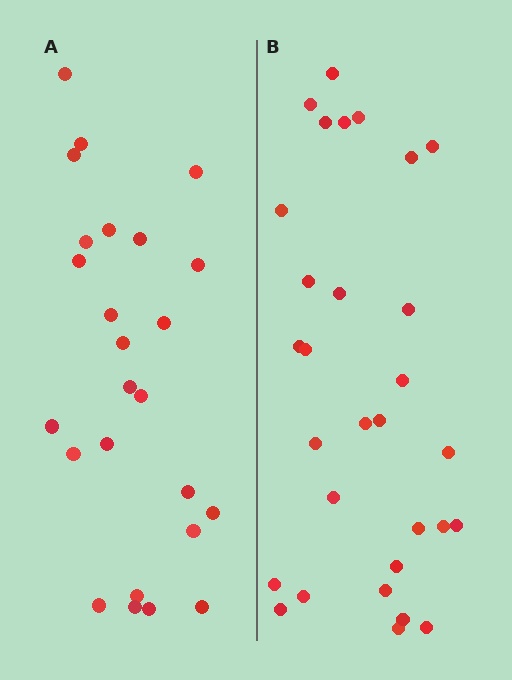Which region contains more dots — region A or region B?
Region B (the right region) has more dots.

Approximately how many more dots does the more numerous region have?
Region B has about 5 more dots than region A.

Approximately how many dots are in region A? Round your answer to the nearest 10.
About 20 dots. (The exact count is 25, which rounds to 20.)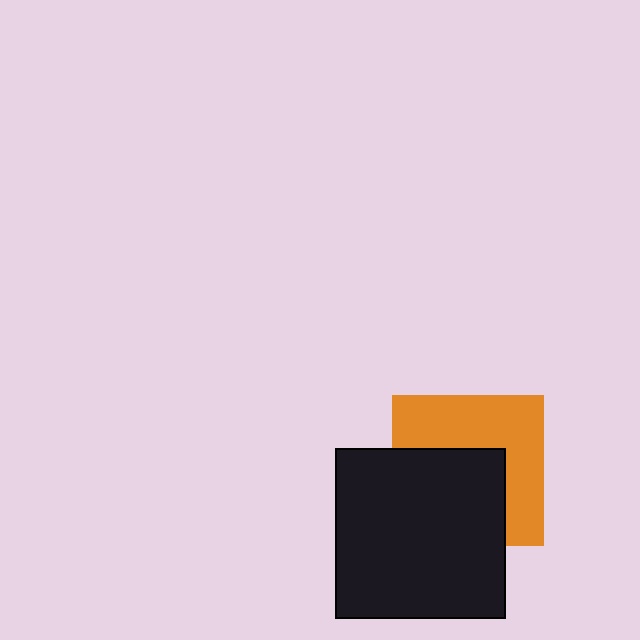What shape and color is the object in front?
The object in front is a black square.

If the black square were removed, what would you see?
You would see the complete orange square.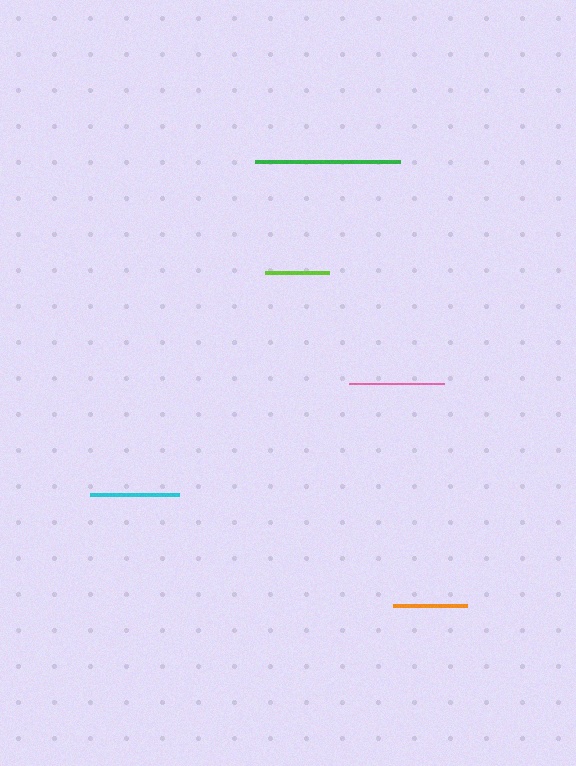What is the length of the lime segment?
The lime segment is approximately 64 pixels long.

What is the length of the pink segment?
The pink segment is approximately 95 pixels long.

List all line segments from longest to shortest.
From longest to shortest: green, pink, cyan, orange, lime.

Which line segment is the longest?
The green line is the longest at approximately 146 pixels.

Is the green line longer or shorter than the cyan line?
The green line is longer than the cyan line.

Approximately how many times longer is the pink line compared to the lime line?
The pink line is approximately 1.5 times the length of the lime line.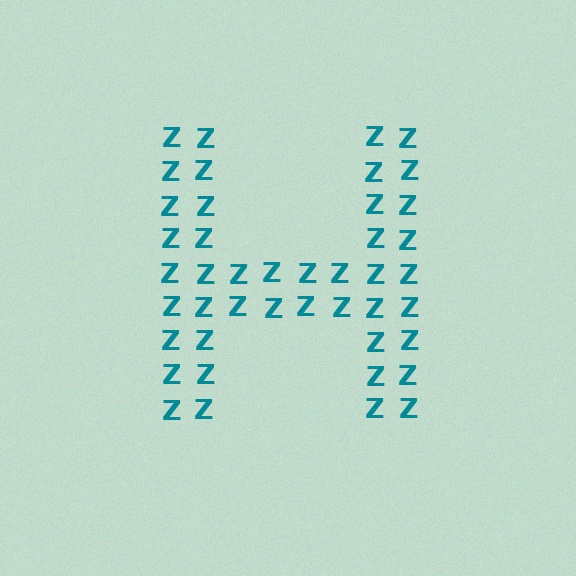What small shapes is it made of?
It is made of small letter Z's.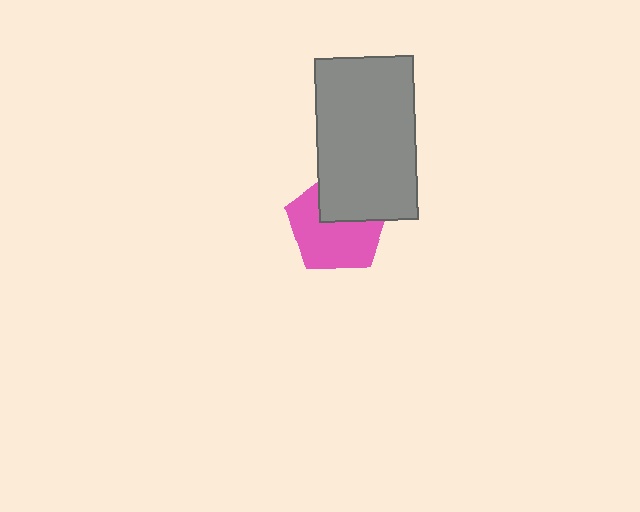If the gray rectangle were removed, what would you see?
You would see the complete pink pentagon.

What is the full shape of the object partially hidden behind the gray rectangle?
The partially hidden object is a pink pentagon.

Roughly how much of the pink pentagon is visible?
About half of it is visible (roughly 62%).